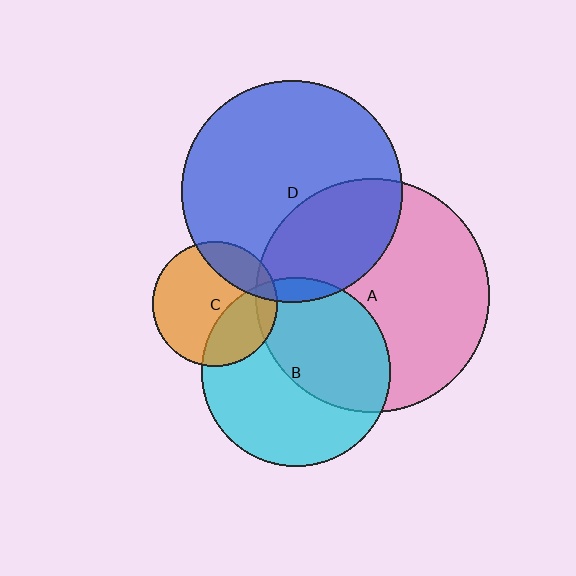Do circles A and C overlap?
Yes.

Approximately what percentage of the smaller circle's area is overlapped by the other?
Approximately 10%.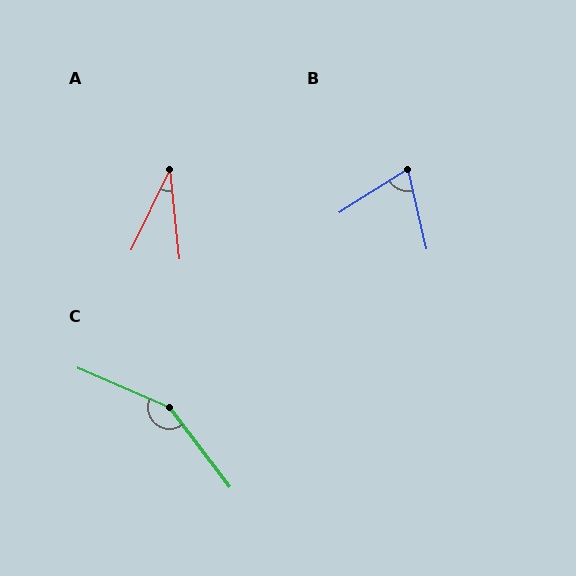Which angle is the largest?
C, at approximately 151 degrees.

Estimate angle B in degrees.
Approximately 70 degrees.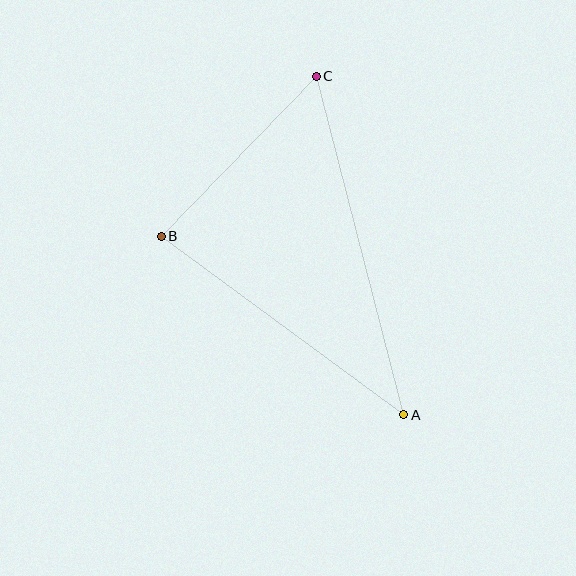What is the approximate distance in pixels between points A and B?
The distance between A and B is approximately 301 pixels.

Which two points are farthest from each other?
Points A and C are farthest from each other.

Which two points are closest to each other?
Points B and C are closest to each other.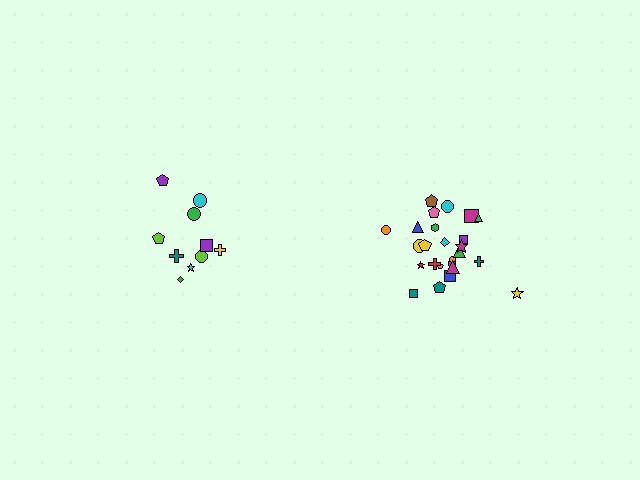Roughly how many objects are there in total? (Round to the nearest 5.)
Roughly 35 objects in total.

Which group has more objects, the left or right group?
The right group.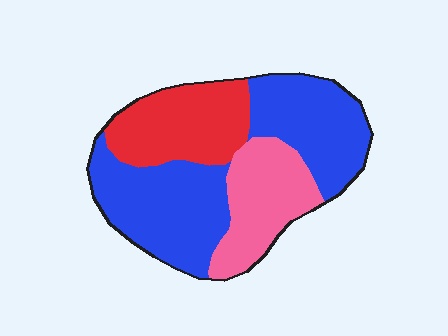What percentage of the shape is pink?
Pink covers around 20% of the shape.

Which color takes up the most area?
Blue, at roughly 55%.